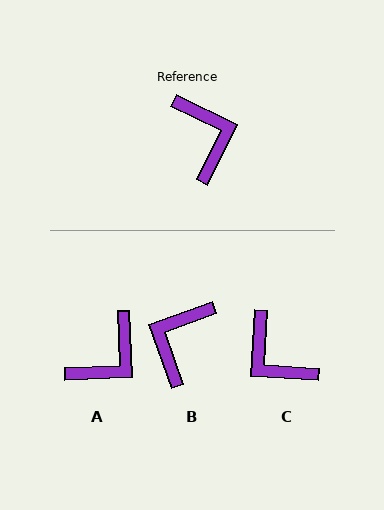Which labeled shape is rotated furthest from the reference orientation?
C, about 157 degrees away.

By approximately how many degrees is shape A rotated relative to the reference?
Approximately 62 degrees clockwise.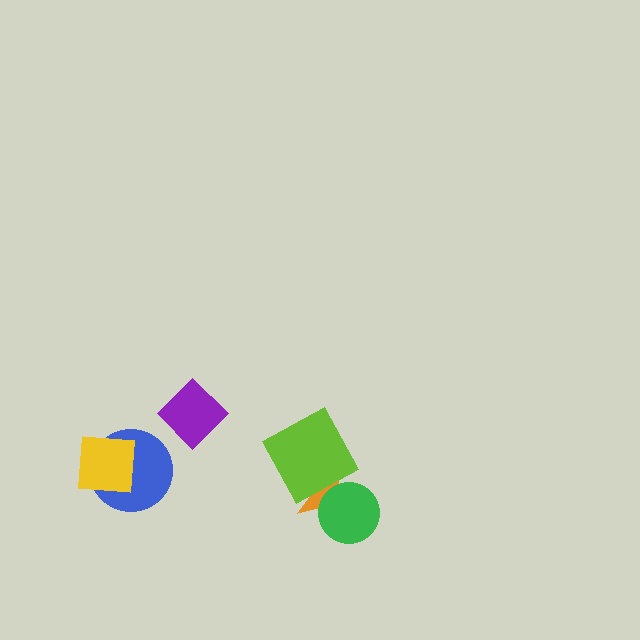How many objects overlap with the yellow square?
1 object overlaps with the yellow square.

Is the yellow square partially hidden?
No, no other shape covers it.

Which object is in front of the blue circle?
The yellow square is in front of the blue circle.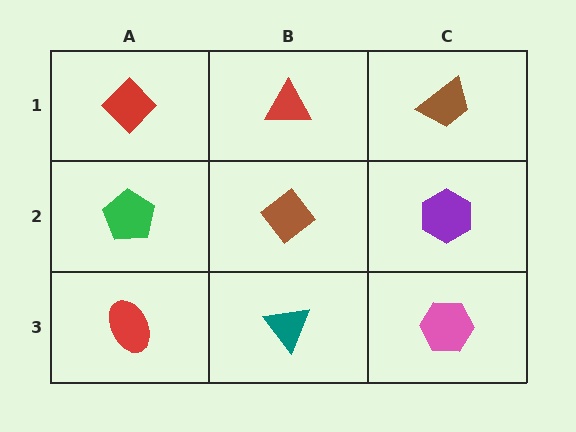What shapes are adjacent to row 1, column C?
A purple hexagon (row 2, column C), a red triangle (row 1, column B).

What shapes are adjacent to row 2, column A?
A red diamond (row 1, column A), a red ellipse (row 3, column A), a brown diamond (row 2, column B).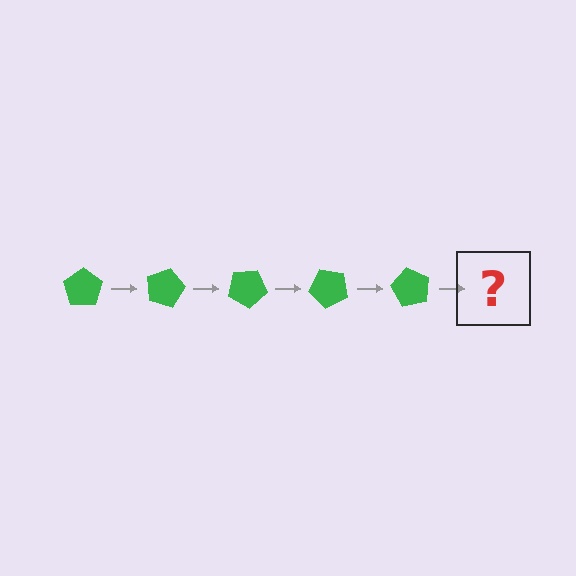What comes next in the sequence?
The next element should be a green pentagon rotated 75 degrees.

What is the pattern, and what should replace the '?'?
The pattern is that the pentagon rotates 15 degrees each step. The '?' should be a green pentagon rotated 75 degrees.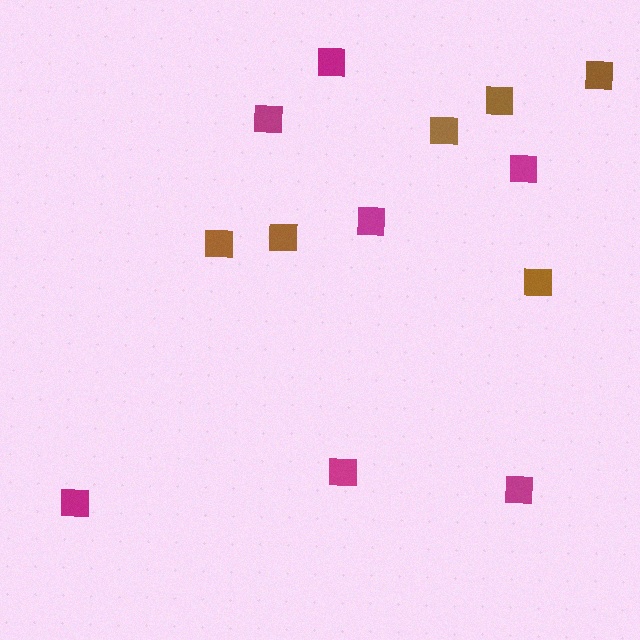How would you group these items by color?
There are 2 groups: one group of brown squares (6) and one group of magenta squares (7).